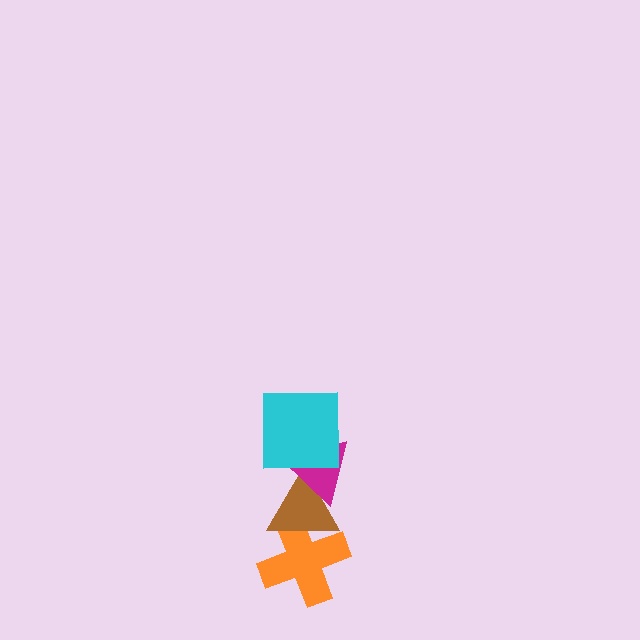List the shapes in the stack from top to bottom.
From top to bottom: the cyan square, the magenta triangle, the brown triangle, the orange cross.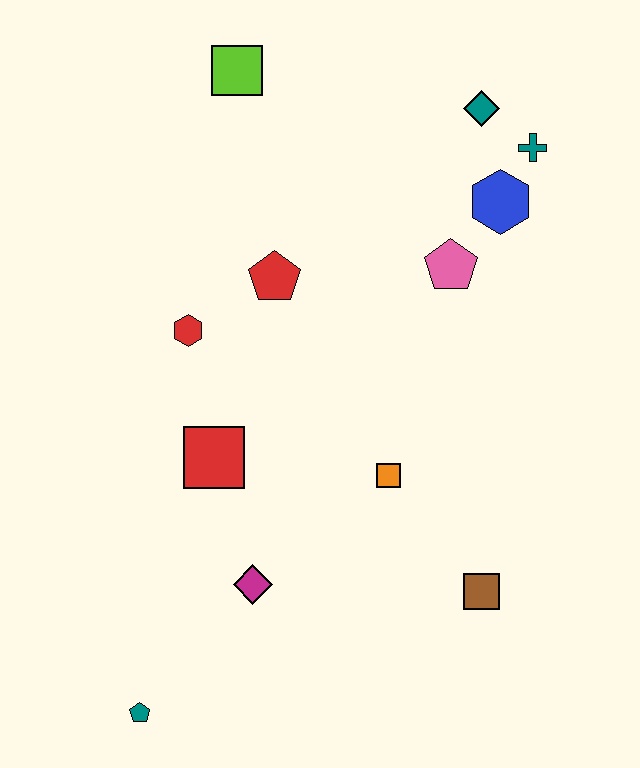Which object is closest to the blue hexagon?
The teal cross is closest to the blue hexagon.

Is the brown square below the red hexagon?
Yes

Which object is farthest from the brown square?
The lime square is farthest from the brown square.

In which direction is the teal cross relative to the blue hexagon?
The teal cross is above the blue hexagon.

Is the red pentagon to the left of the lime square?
No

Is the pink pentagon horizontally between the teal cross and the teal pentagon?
Yes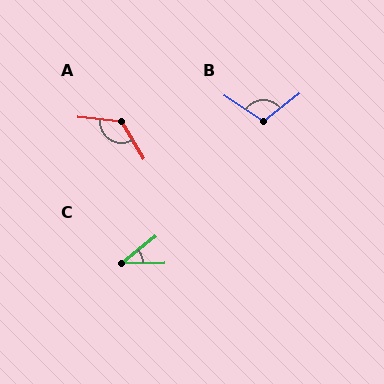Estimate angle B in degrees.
Approximately 109 degrees.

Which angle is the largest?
A, at approximately 126 degrees.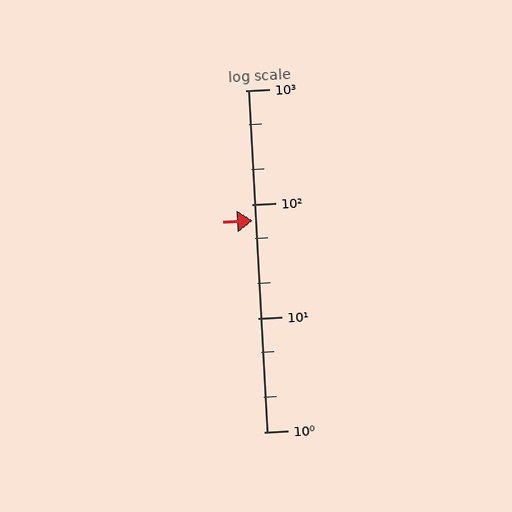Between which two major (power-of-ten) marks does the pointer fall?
The pointer is between 10 and 100.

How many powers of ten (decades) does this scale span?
The scale spans 3 decades, from 1 to 1000.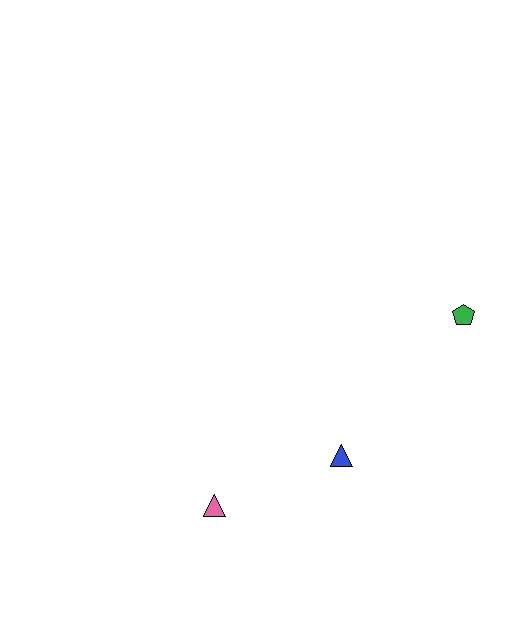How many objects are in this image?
There are 3 objects.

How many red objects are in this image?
There are no red objects.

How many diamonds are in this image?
There are no diamonds.